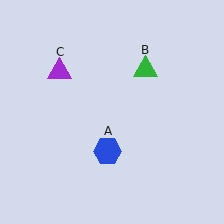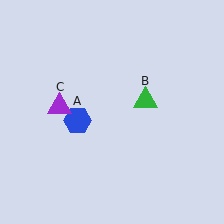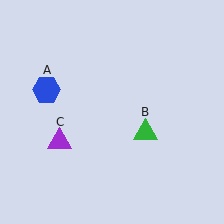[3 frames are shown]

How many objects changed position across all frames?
3 objects changed position: blue hexagon (object A), green triangle (object B), purple triangle (object C).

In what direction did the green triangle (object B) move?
The green triangle (object B) moved down.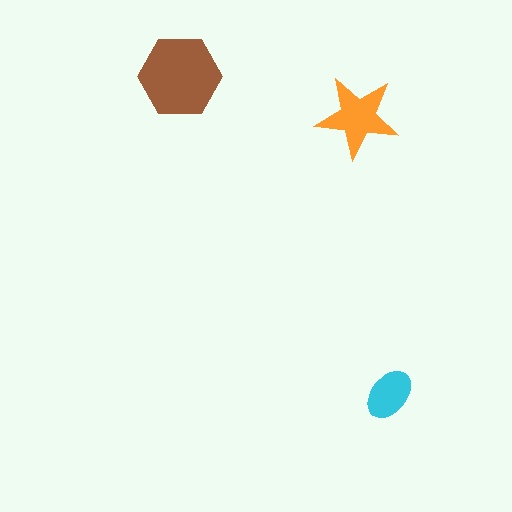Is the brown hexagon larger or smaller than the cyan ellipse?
Larger.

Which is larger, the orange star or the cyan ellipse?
The orange star.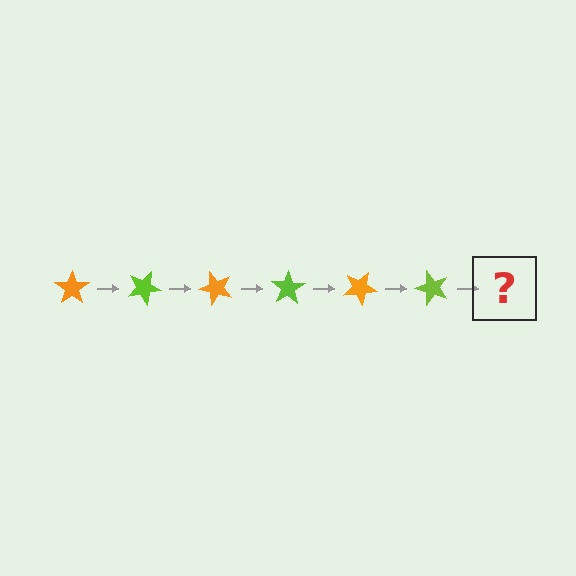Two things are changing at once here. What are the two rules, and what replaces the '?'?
The two rules are that it rotates 25 degrees each step and the color cycles through orange and lime. The '?' should be an orange star, rotated 150 degrees from the start.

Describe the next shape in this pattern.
It should be an orange star, rotated 150 degrees from the start.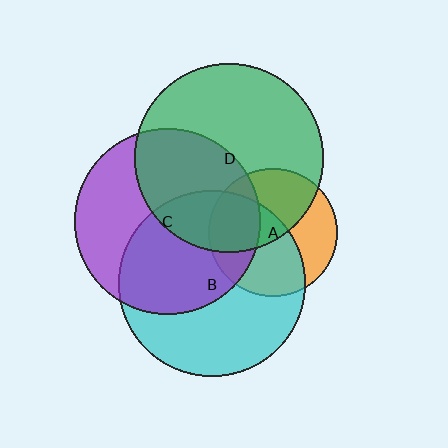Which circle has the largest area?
Circle D (green).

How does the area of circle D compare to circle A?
Approximately 2.2 times.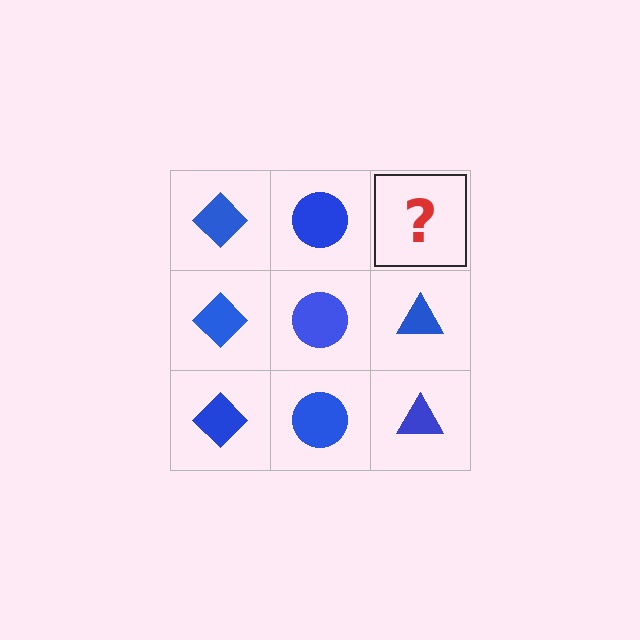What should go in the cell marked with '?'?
The missing cell should contain a blue triangle.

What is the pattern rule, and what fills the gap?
The rule is that each column has a consistent shape. The gap should be filled with a blue triangle.